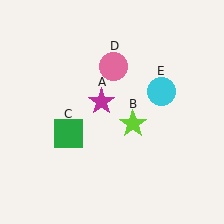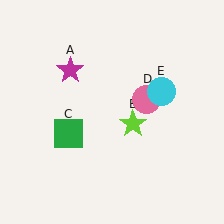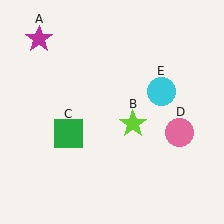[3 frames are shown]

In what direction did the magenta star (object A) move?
The magenta star (object A) moved up and to the left.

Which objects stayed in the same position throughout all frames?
Lime star (object B) and green square (object C) and cyan circle (object E) remained stationary.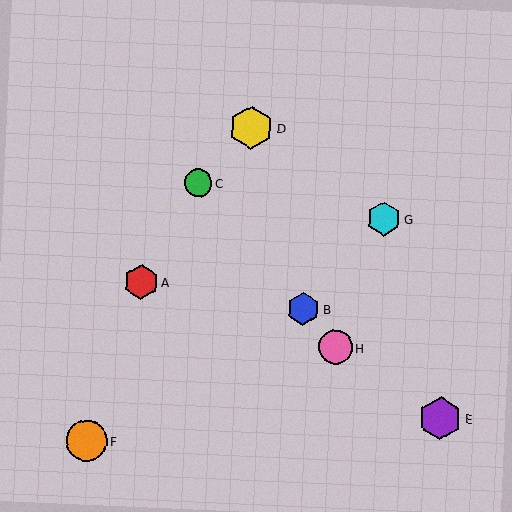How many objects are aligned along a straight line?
3 objects (B, C, H) are aligned along a straight line.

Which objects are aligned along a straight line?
Objects B, C, H are aligned along a straight line.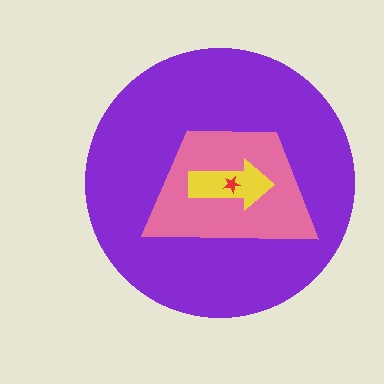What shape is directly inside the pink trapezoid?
The yellow arrow.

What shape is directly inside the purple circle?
The pink trapezoid.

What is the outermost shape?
The purple circle.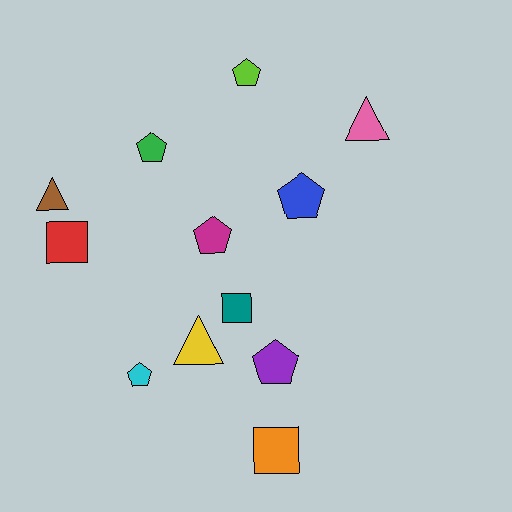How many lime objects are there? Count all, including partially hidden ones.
There is 1 lime object.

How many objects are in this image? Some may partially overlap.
There are 12 objects.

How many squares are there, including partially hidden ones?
There are 3 squares.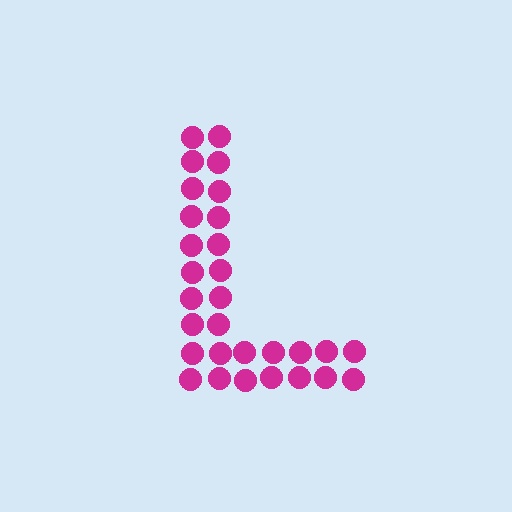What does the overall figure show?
The overall figure shows the letter L.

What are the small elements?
The small elements are circles.